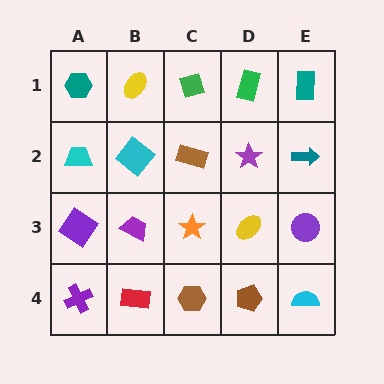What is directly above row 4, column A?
A purple diamond.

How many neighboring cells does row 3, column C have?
4.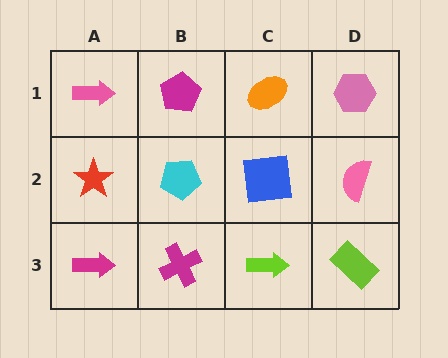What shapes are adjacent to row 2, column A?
A pink arrow (row 1, column A), a magenta arrow (row 3, column A), a cyan pentagon (row 2, column B).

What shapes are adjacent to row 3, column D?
A pink semicircle (row 2, column D), a lime arrow (row 3, column C).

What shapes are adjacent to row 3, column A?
A red star (row 2, column A), a magenta cross (row 3, column B).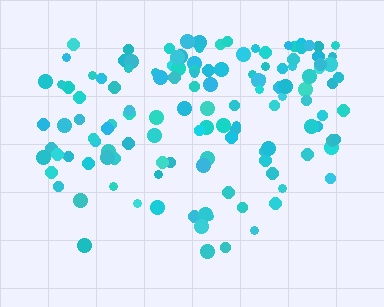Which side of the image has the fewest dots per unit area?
The bottom.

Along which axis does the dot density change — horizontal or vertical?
Vertical.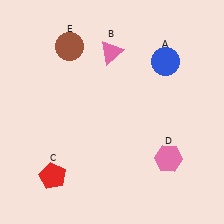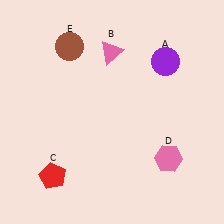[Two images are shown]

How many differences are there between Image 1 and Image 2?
There is 1 difference between the two images.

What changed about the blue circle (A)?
In Image 1, A is blue. In Image 2, it changed to purple.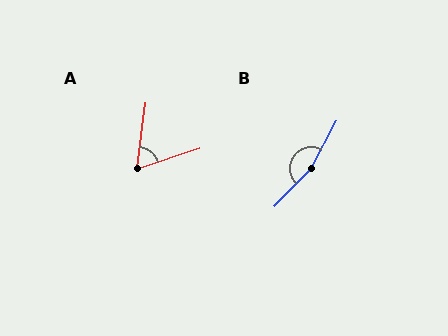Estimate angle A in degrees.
Approximately 65 degrees.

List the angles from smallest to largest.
A (65°), B (164°).